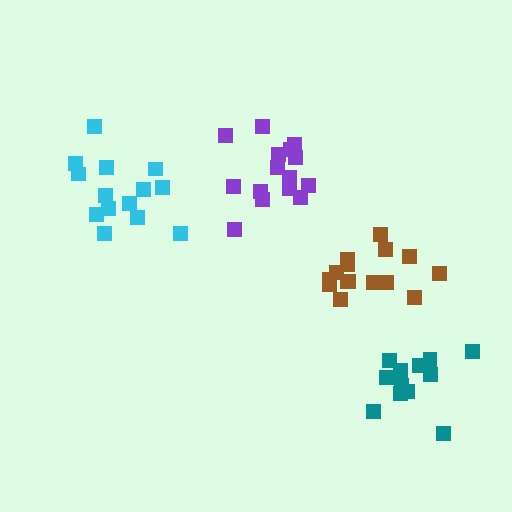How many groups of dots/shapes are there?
There are 4 groups.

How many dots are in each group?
Group 1: 14 dots, Group 2: 15 dots, Group 3: 16 dots, Group 4: 12 dots (57 total).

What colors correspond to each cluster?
The clusters are colored: cyan, purple, brown, teal.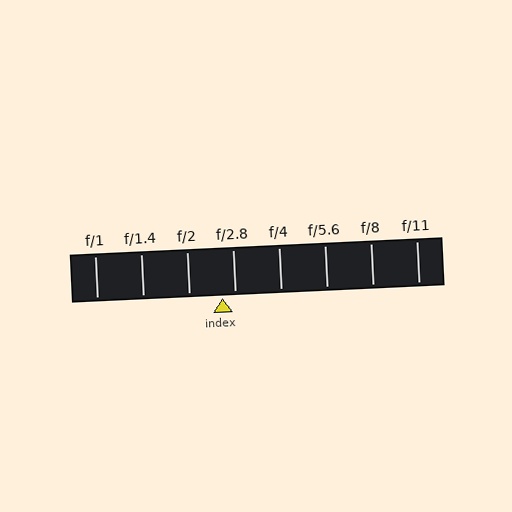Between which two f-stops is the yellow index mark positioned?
The index mark is between f/2 and f/2.8.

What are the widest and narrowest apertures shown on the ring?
The widest aperture shown is f/1 and the narrowest is f/11.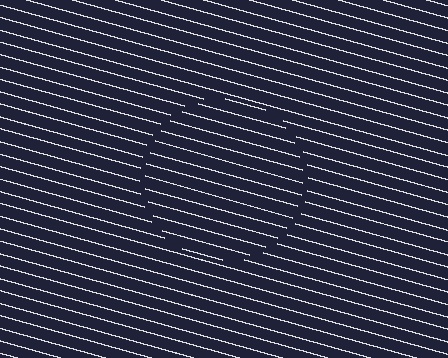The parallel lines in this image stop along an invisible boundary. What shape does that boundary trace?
An illusory circle. The interior of the shape contains the same grating, shifted by half a period — the contour is defined by the phase discontinuity where line-ends from the inner and outer gratings abut.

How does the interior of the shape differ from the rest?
The interior of the shape contains the same grating, shifted by half a period — the contour is defined by the phase discontinuity where line-ends from the inner and outer gratings abut.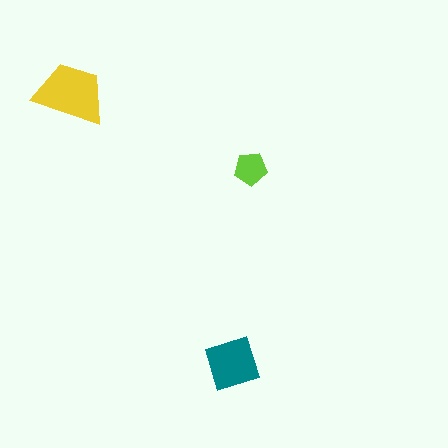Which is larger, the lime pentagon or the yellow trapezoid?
The yellow trapezoid.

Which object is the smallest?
The lime pentagon.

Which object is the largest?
The yellow trapezoid.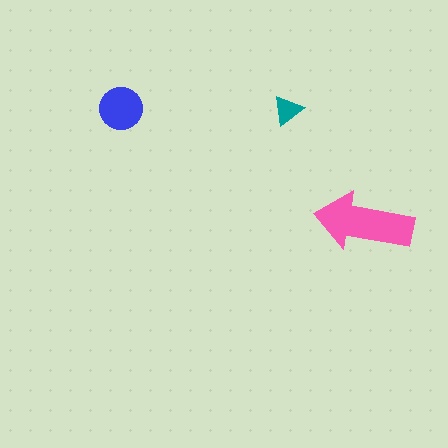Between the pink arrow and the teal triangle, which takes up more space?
The pink arrow.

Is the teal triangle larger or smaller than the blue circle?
Smaller.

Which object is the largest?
The pink arrow.